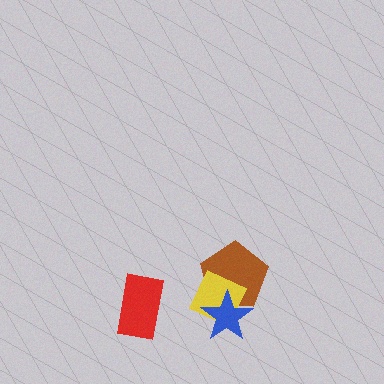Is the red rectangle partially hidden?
No, no other shape covers it.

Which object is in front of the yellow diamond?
The blue star is in front of the yellow diamond.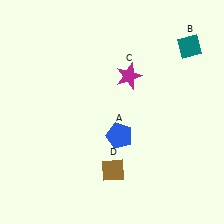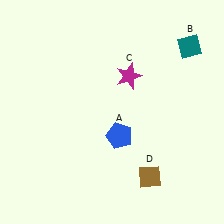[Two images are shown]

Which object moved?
The brown diamond (D) moved right.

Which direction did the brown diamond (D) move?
The brown diamond (D) moved right.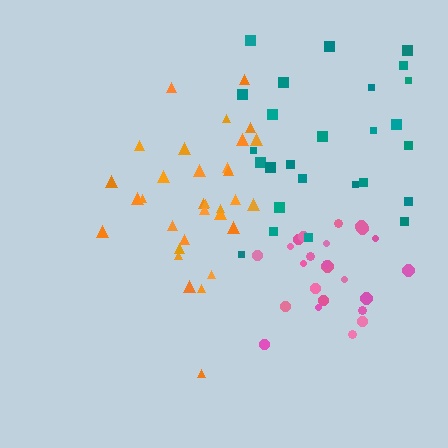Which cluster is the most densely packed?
Pink.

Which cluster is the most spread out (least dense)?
Teal.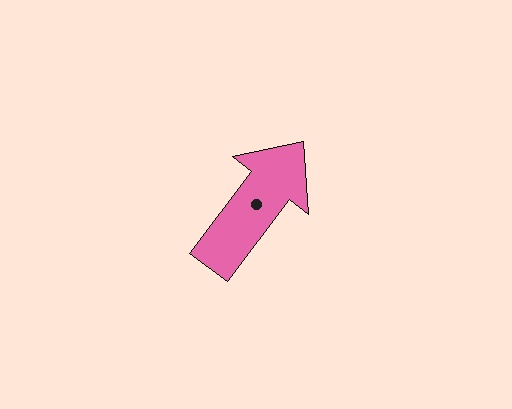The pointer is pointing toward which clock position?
Roughly 1 o'clock.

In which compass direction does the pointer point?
Northeast.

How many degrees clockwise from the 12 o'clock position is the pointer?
Approximately 37 degrees.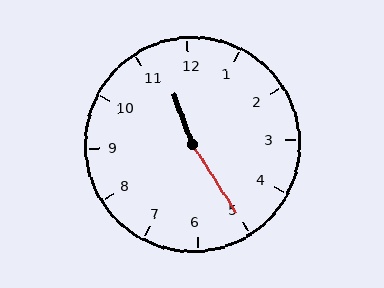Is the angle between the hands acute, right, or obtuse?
It is obtuse.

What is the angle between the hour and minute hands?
Approximately 168 degrees.